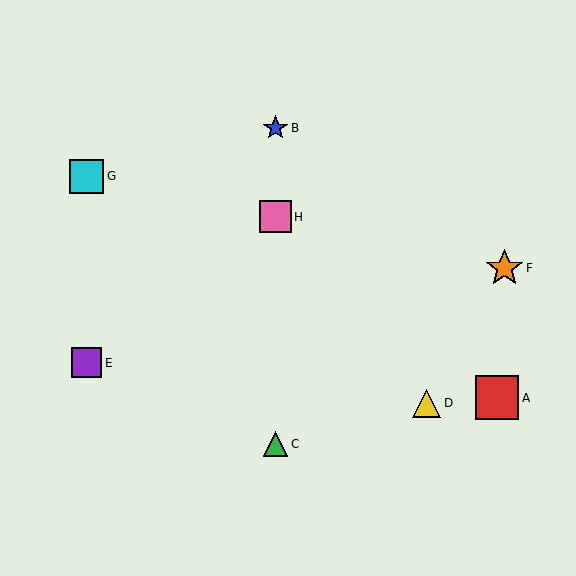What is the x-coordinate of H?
Object H is at x≈275.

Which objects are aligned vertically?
Objects B, C, H are aligned vertically.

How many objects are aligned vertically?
3 objects (B, C, H) are aligned vertically.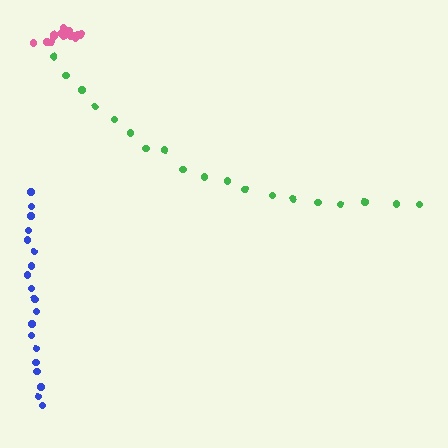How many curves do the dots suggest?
There are 3 distinct paths.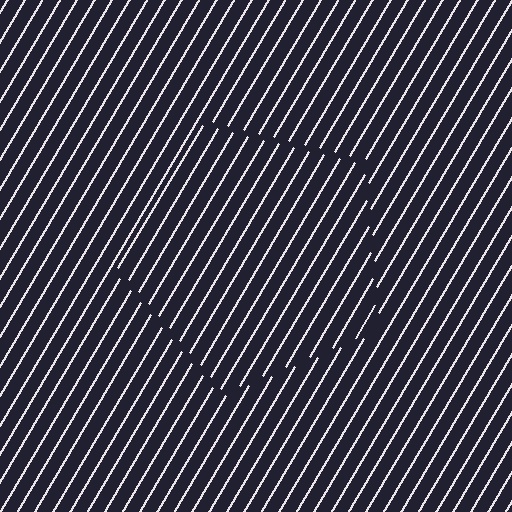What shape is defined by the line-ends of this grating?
An illusory pentagon. The interior of the shape contains the same grating, shifted by half a period — the contour is defined by the phase discontinuity where line-ends from the inner and outer gratings abut.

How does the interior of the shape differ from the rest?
The interior of the shape contains the same grating, shifted by half a period — the contour is defined by the phase discontinuity where line-ends from the inner and outer gratings abut.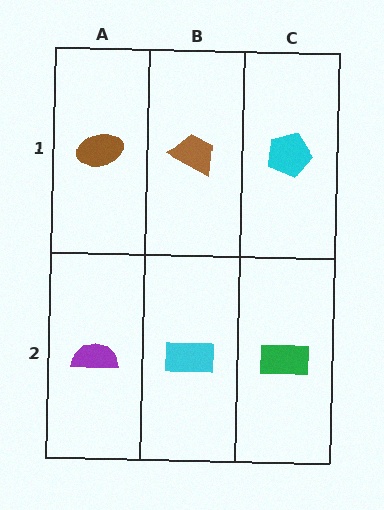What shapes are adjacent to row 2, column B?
A brown trapezoid (row 1, column B), a purple semicircle (row 2, column A), a green rectangle (row 2, column C).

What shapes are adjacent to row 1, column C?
A green rectangle (row 2, column C), a brown trapezoid (row 1, column B).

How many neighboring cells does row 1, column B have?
3.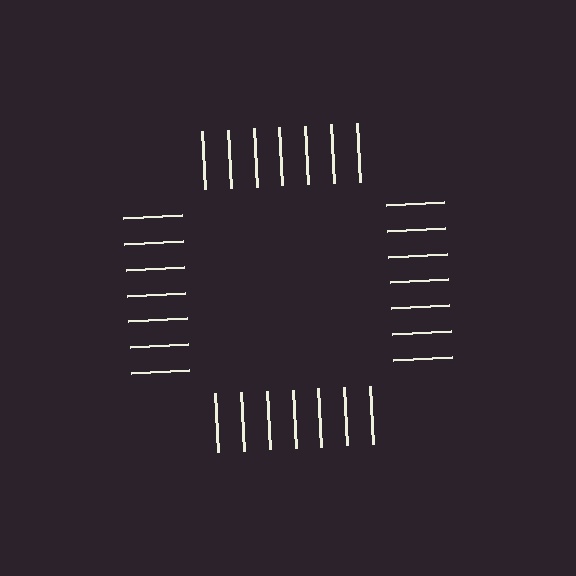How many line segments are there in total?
28 — 7 along each of the 4 edges.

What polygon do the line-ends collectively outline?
An illusory square — the line segments terminate on its edges but no continuous stroke is drawn.